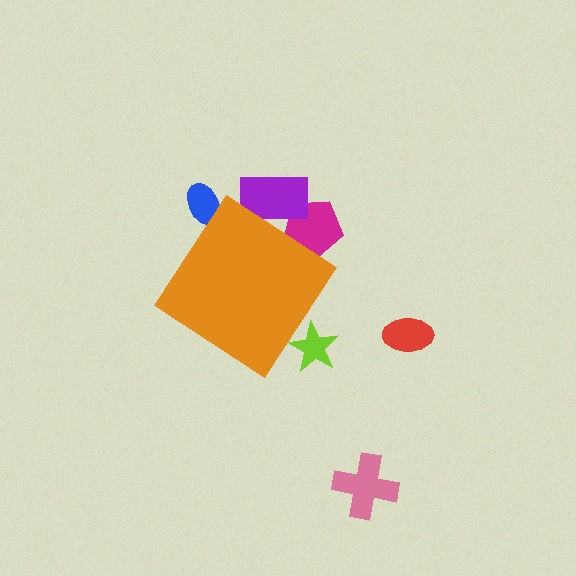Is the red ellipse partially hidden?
No, the red ellipse is fully visible.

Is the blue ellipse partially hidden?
Yes, the blue ellipse is partially hidden behind the orange diamond.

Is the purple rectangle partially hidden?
Yes, the purple rectangle is partially hidden behind the orange diamond.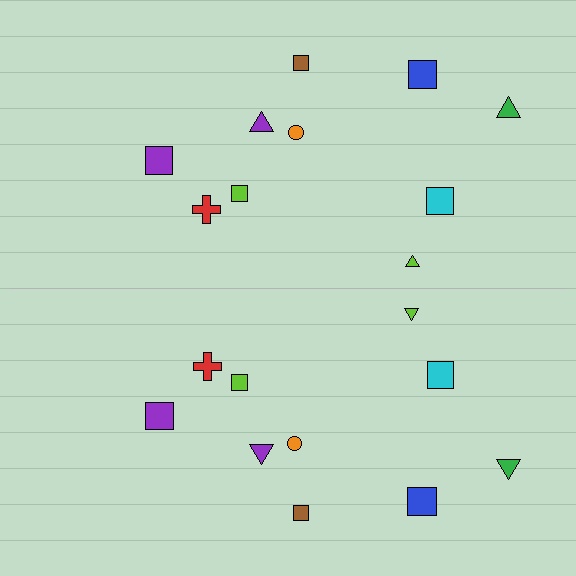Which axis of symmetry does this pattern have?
The pattern has a horizontal axis of symmetry running through the center of the image.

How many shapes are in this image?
There are 20 shapes in this image.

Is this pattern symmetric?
Yes, this pattern has bilateral (reflection) symmetry.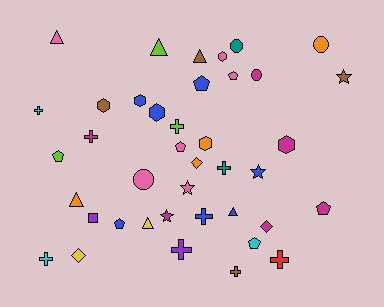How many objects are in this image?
There are 40 objects.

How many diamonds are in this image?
There are 3 diamonds.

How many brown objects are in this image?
There are 4 brown objects.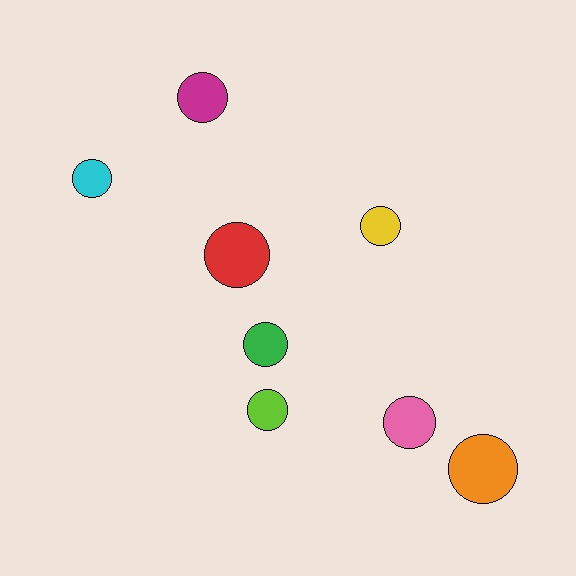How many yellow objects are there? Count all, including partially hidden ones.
There is 1 yellow object.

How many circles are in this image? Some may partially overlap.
There are 8 circles.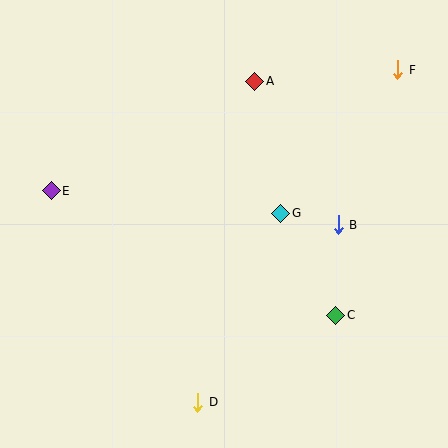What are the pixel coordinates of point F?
Point F is at (398, 70).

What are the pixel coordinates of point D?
Point D is at (198, 402).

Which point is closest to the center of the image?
Point G at (281, 213) is closest to the center.